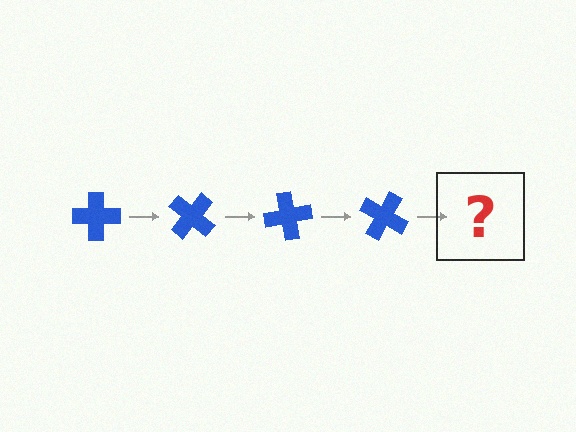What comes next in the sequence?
The next element should be a blue cross rotated 160 degrees.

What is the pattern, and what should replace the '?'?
The pattern is that the cross rotates 40 degrees each step. The '?' should be a blue cross rotated 160 degrees.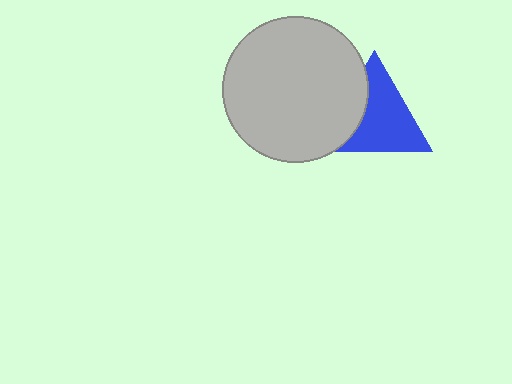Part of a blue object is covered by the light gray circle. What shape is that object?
It is a triangle.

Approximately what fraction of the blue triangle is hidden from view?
Roughly 30% of the blue triangle is hidden behind the light gray circle.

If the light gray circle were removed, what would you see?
You would see the complete blue triangle.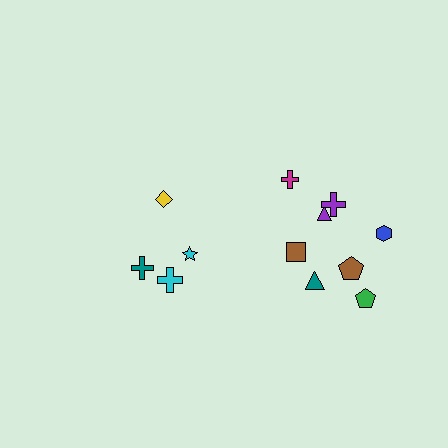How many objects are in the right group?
There are 8 objects.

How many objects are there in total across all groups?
There are 12 objects.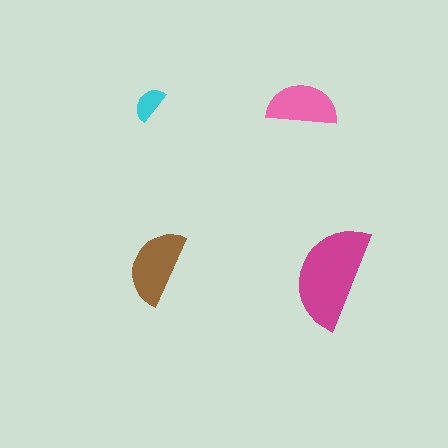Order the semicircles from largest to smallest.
the magenta one, the brown one, the pink one, the cyan one.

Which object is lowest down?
The magenta semicircle is bottommost.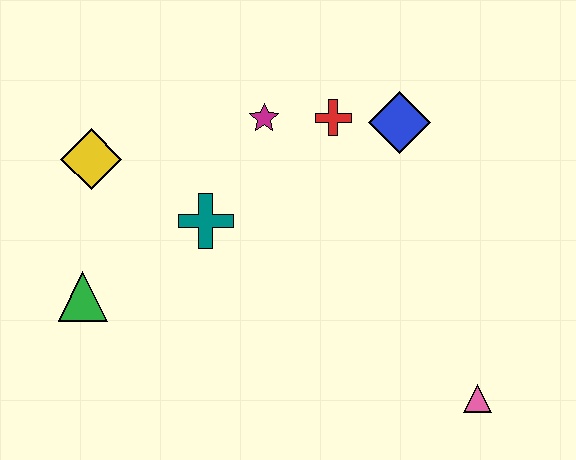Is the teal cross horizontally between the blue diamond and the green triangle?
Yes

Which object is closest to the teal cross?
The magenta star is closest to the teal cross.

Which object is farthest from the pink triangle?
The yellow diamond is farthest from the pink triangle.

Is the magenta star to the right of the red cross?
No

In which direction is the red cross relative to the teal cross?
The red cross is to the right of the teal cross.